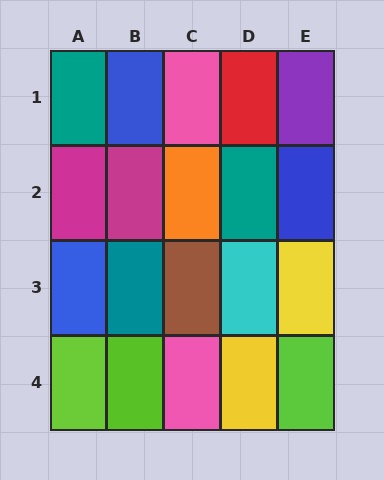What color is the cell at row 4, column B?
Lime.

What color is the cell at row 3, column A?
Blue.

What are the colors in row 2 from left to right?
Magenta, magenta, orange, teal, blue.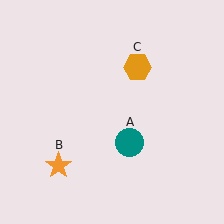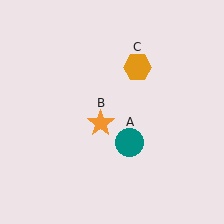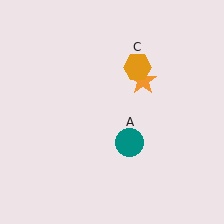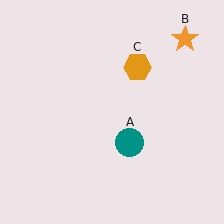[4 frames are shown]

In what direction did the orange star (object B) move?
The orange star (object B) moved up and to the right.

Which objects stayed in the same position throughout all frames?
Teal circle (object A) and orange hexagon (object C) remained stationary.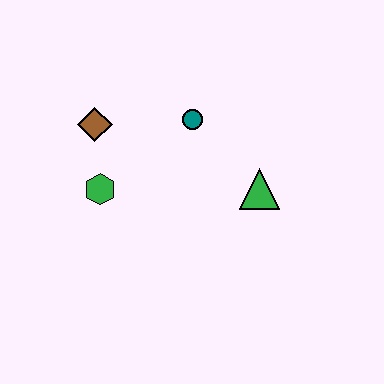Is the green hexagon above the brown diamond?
No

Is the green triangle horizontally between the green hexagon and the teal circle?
No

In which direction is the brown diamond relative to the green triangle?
The brown diamond is to the left of the green triangle.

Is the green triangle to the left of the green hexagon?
No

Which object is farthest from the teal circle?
The green hexagon is farthest from the teal circle.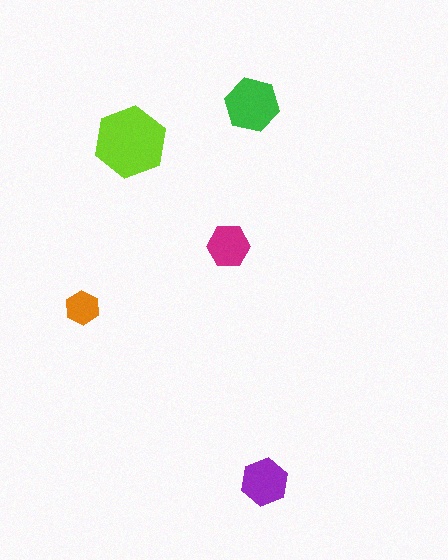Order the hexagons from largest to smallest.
the lime one, the green one, the purple one, the magenta one, the orange one.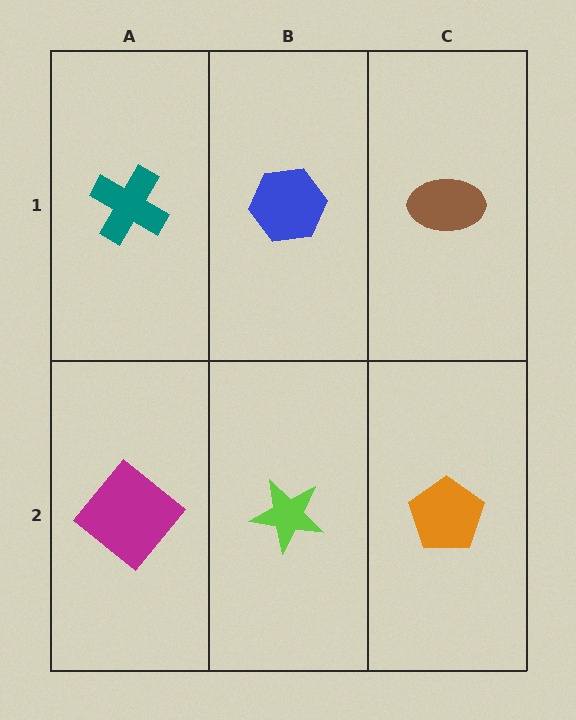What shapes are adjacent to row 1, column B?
A lime star (row 2, column B), a teal cross (row 1, column A), a brown ellipse (row 1, column C).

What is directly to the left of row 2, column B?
A magenta diamond.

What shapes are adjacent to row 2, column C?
A brown ellipse (row 1, column C), a lime star (row 2, column B).